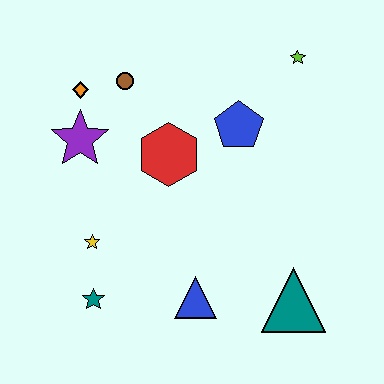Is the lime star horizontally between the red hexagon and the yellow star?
No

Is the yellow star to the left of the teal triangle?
Yes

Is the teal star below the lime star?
Yes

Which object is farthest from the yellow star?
The lime star is farthest from the yellow star.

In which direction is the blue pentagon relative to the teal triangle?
The blue pentagon is above the teal triangle.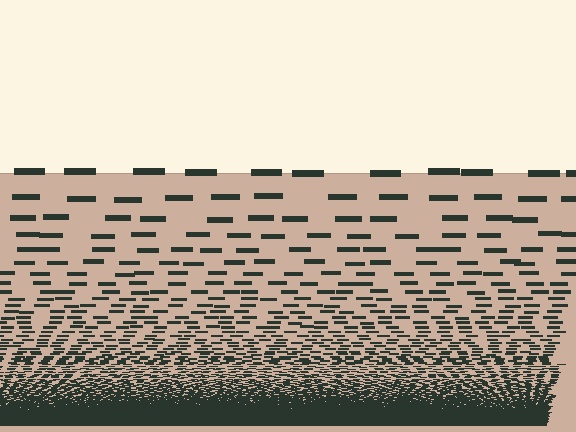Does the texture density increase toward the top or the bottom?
Density increases toward the bottom.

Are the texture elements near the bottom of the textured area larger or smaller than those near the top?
Smaller. The gradient is inverted — elements near the bottom are smaller and denser.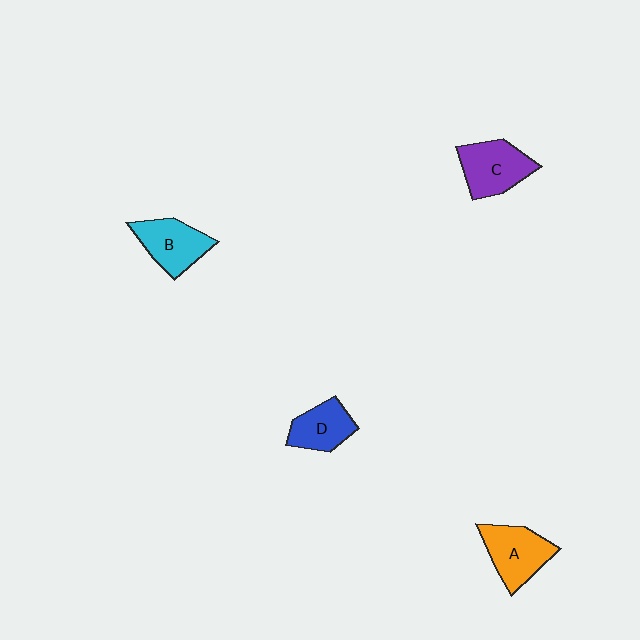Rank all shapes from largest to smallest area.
From largest to smallest: A (orange), C (purple), B (cyan), D (blue).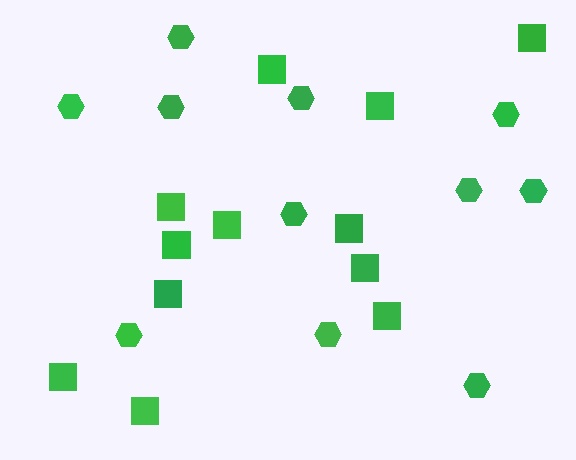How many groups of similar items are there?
There are 2 groups: one group of hexagons (11) and one group of squares (12).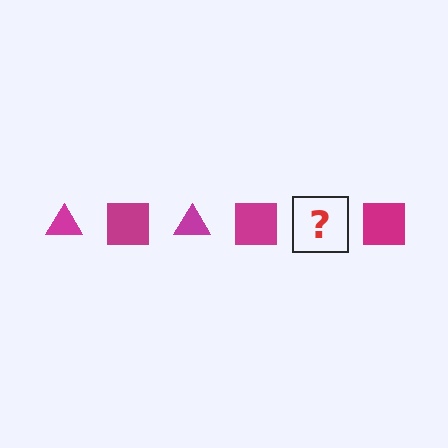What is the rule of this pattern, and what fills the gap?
The rule is that the pattern cycles through triangle, square shapes in magenta. The gap should be filled with a magenta triangle.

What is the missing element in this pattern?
The missing element is a magenta triangle.